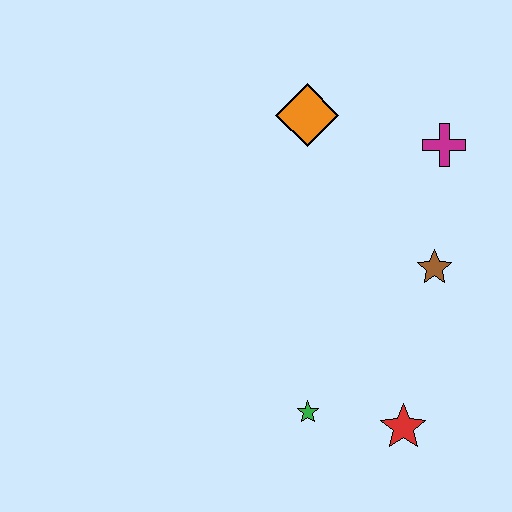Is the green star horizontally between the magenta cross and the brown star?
No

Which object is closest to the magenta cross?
The brown star is closest to the magenta cross.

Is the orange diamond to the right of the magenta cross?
No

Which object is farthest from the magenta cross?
The green star is farthest from the magenta cross.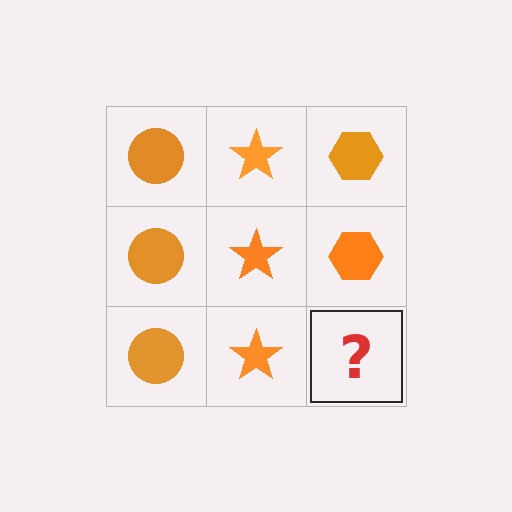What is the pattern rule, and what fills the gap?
The rule is that each column has a consistent shape. The gap should be filled with an orange hexagon.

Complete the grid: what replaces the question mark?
The question mark should be replaced with an orange hexagon.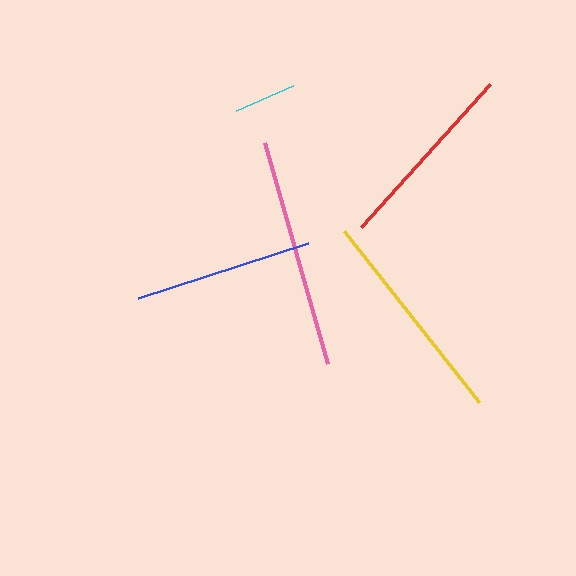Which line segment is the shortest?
The cyan line is the shortest at approximately 62 pixels.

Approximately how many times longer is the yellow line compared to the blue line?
The yellow line is approximately 1.2 times the length of the blue line.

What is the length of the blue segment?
The blue segment is approximately 178 pixels long.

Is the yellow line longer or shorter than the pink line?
The pink line is longer than the yellow line.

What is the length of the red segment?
The red segment is approximately 192 pixels long.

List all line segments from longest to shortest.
From longest to shortest: pink, yellow, red, blue, cyan.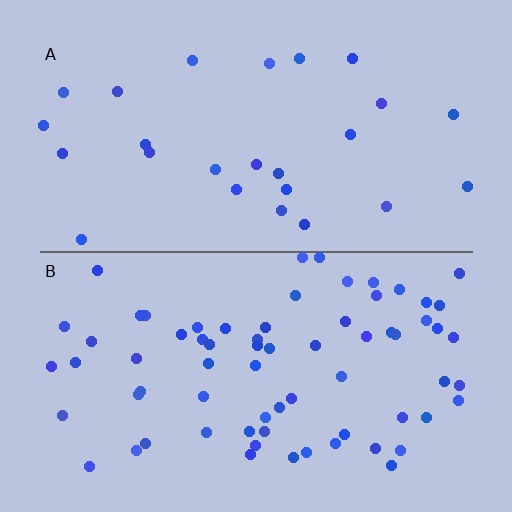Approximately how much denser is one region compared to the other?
Approximately 2.7× — region B over region A.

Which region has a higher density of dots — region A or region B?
B (the bottom).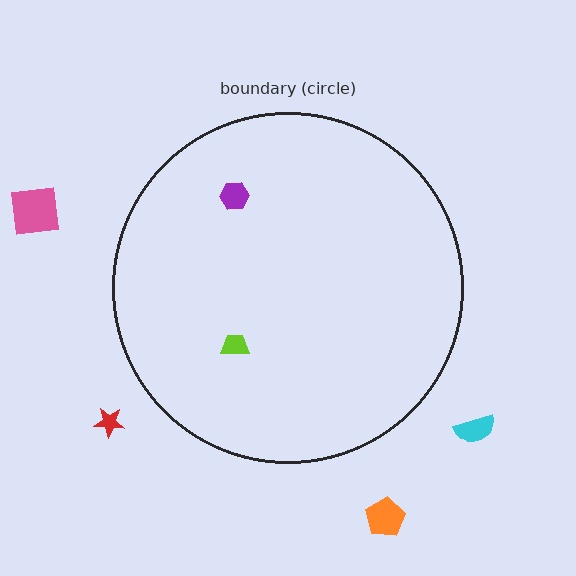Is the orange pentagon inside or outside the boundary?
Outside.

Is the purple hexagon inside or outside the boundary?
Inside.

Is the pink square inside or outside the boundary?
Outside.